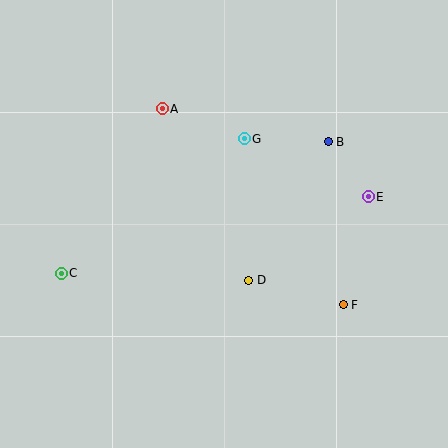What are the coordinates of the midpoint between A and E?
The midpoint between A and E is at (265, 153).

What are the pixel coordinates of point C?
Point C is at (61, 273).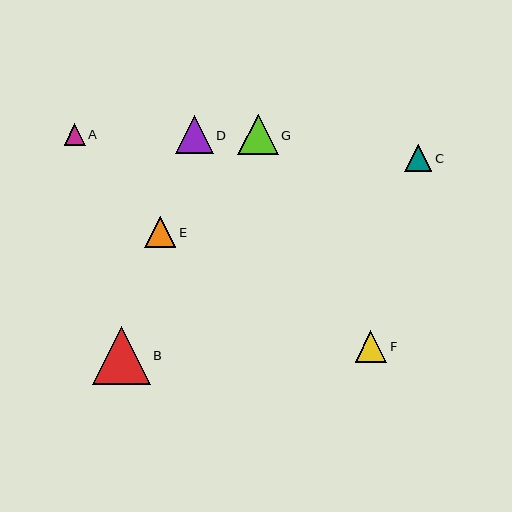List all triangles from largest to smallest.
From largest to smallest: B, G, D, F, E, C, A.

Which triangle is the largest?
Triangle B is the largest with a size of approximately 58 pixels.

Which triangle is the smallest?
Triangle A is the smallest with a size of approximately 21 pixels.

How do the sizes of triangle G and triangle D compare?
Triangle G and triangle D are approximately the same size.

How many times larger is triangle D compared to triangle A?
Triangle D is approximately 1.8 times the size of triangle A.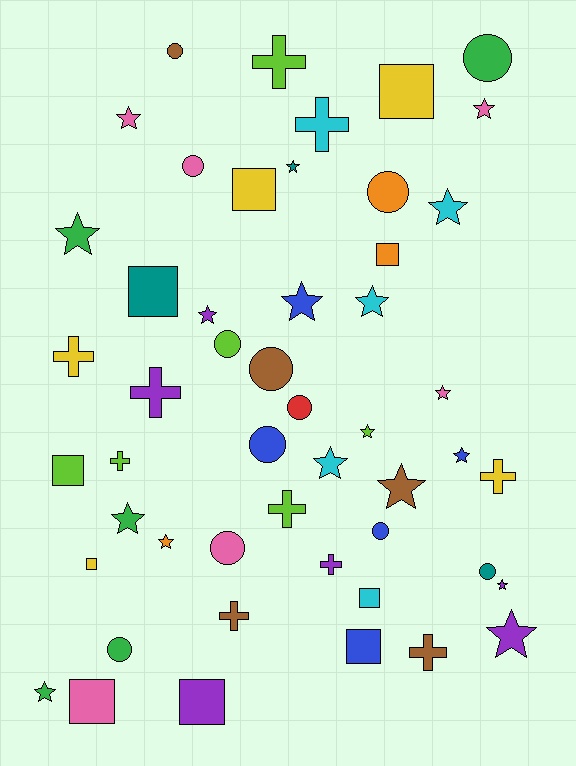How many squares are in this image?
There are 10 squares.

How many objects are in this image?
There are 50 objects.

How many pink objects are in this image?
There are 6 pink objects.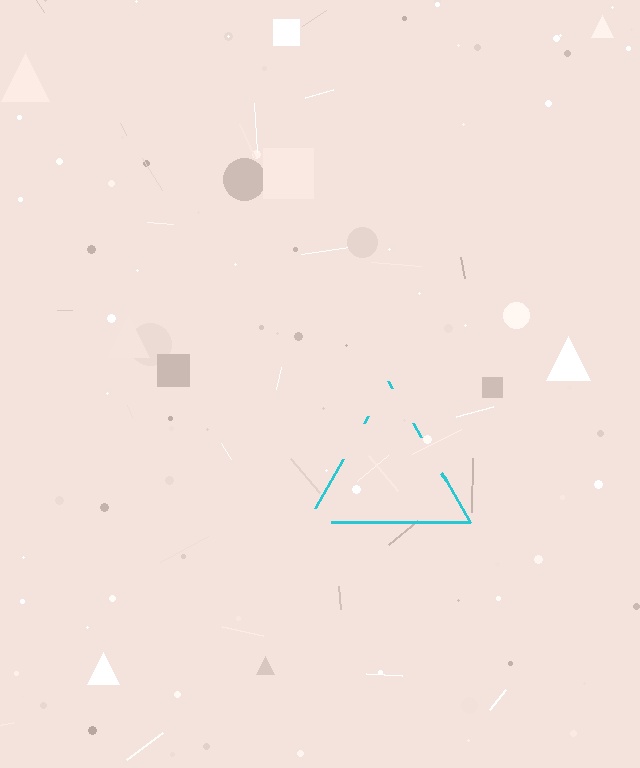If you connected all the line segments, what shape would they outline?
They would outline a triangle.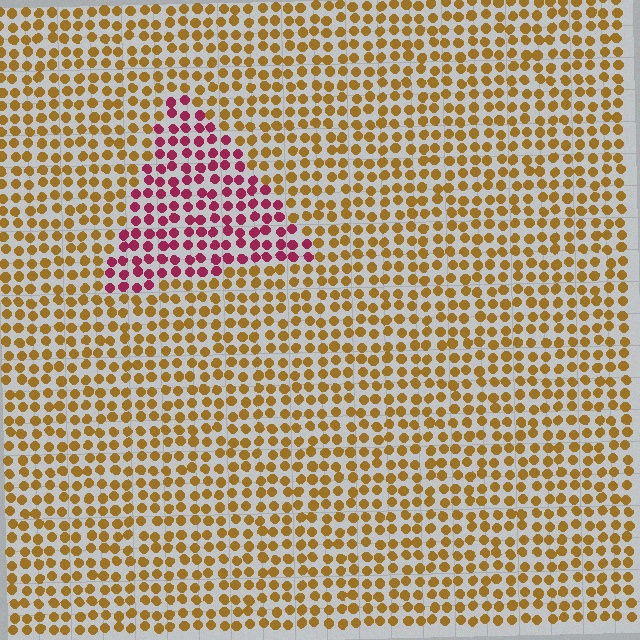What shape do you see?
I see a triangle.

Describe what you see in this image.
The image is filled with small brown elements in a uniform arrangement. A triangle-shaped region is visible where the elements are tinted to a slightly different hue, forming a subtle color boundary.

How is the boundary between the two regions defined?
The boundary is defined purely by a slight shift in hue (about 63 degrees). Spacing, size, and orientation are identical on both sides.